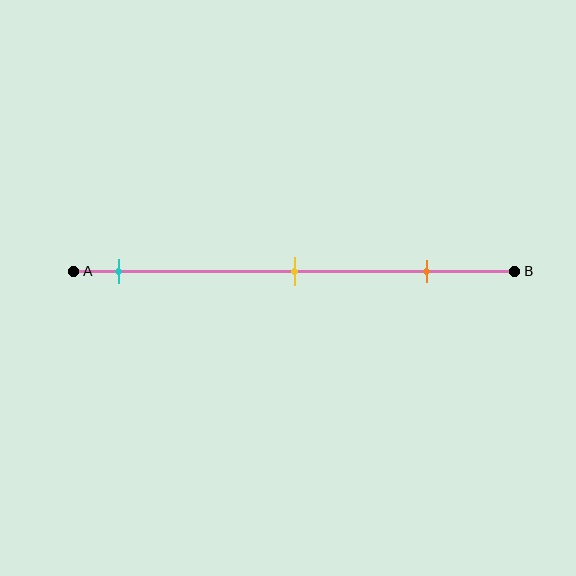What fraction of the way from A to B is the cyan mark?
The cyan mark is approximately 10% (0.1) of the way from A to B.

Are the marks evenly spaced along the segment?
Yes, the marks are approximately evenly spaced.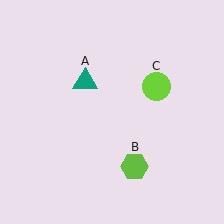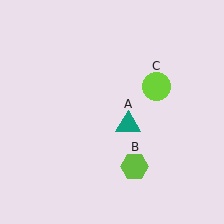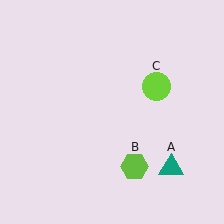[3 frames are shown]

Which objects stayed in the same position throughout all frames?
Lime hexagon (object B) and lime circle (object C) remained stationary.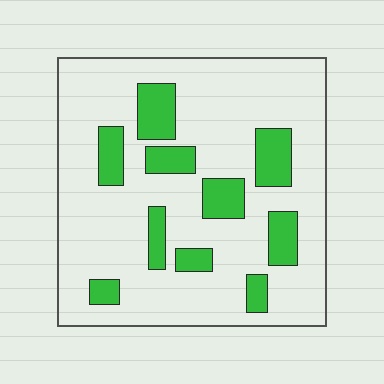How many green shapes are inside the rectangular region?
10.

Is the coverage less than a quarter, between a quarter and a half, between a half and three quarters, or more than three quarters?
Less than a quarter.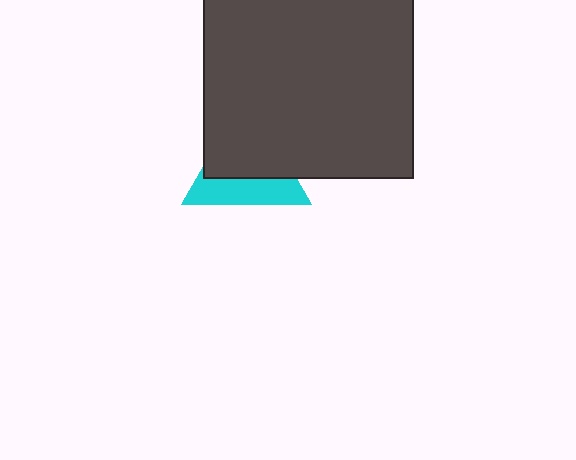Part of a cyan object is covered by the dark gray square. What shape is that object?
It is a triangle.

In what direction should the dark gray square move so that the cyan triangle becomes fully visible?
The dark gray square should move up. That is the shortest direction to clear the overlap and leave the cyan triangle fully visible.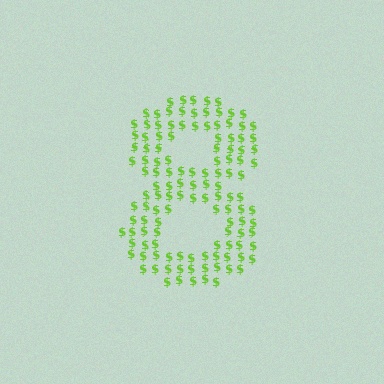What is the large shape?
The large shape is the digit 8.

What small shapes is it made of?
It is made of small dollar signs.